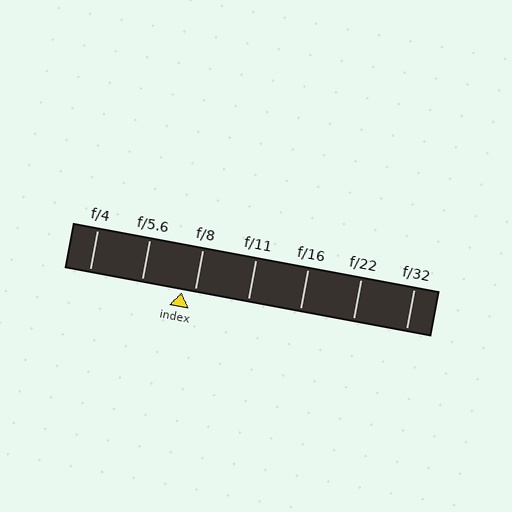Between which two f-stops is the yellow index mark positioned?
The index mark is between f/5.6 and f/8.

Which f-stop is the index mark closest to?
The index mark is closest to f/8.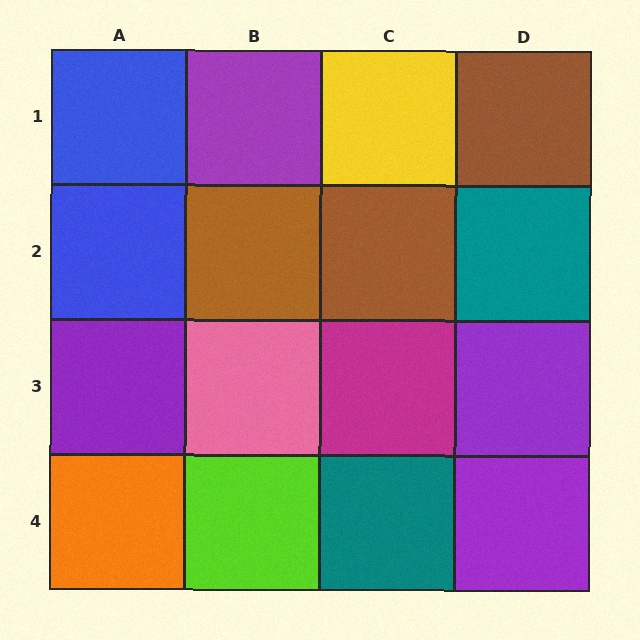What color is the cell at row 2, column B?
Brown.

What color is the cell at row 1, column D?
Brown.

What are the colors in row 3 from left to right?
Purple, pink, magenta, purple.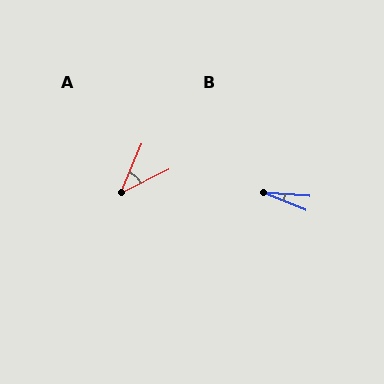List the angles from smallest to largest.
B (18°), A (41°).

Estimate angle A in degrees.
Approximately 41 degrees.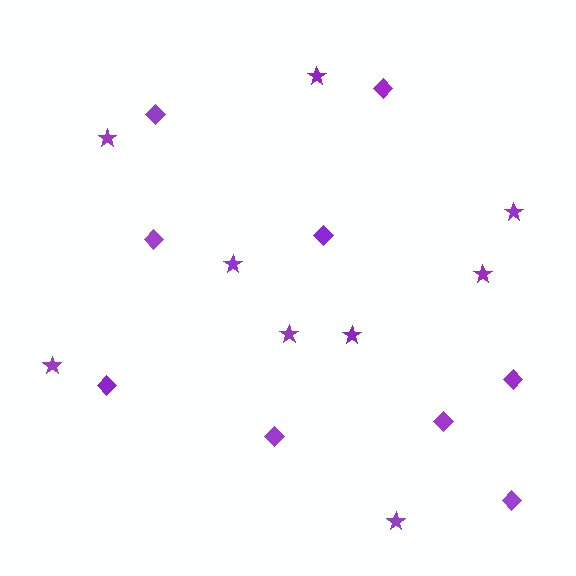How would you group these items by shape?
There are 2 groups: one group of diamonds (9) and one group of stars (9).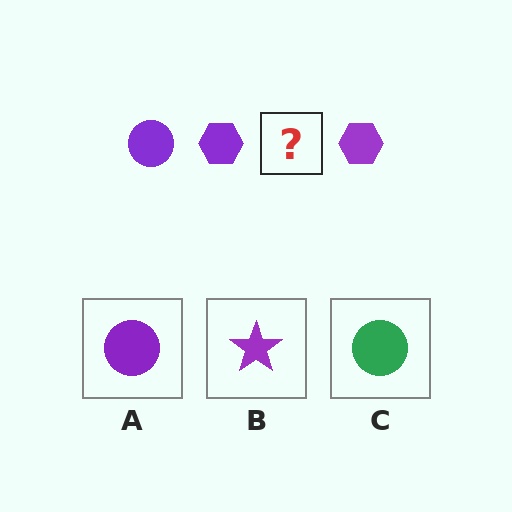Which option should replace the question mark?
Option A.